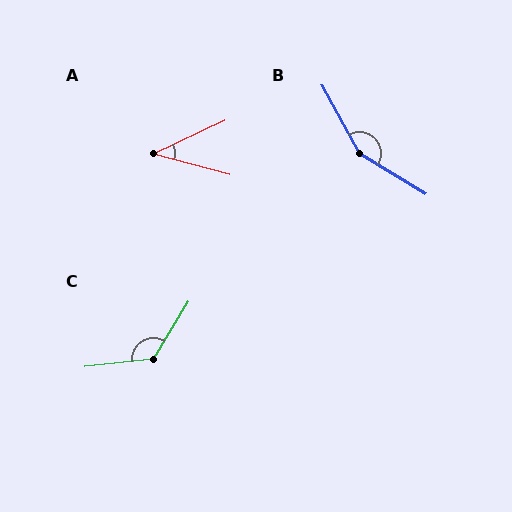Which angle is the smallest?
A, at approximately 40 degrees.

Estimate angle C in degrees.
Approximately 128 degrees.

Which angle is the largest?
B, at approximately 150 degrees.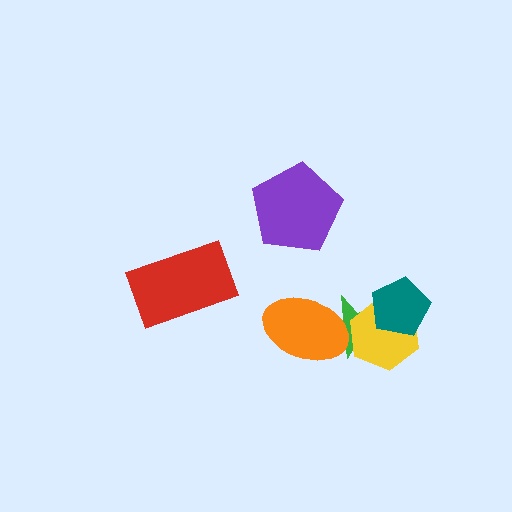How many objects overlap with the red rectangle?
0 objects overlap with the red rectangle.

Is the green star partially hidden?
Yes, it is partially covered by another shape.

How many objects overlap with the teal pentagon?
2 objects overlap with the teal pentagon.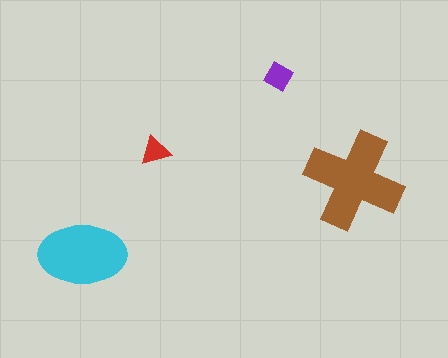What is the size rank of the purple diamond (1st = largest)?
3rd.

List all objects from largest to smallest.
The brown cross, the cyan ellipse, the purple diamond, the red triangle.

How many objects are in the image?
There are 4 objects in the image.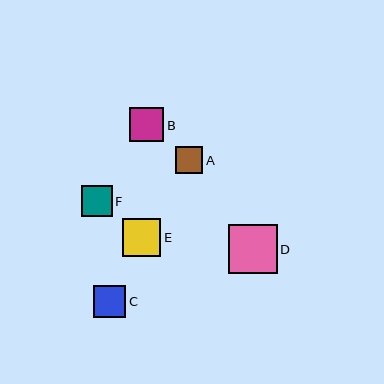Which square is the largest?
Square D is the largest with a size of approximately 49 pixels.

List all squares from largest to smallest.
From largest to smallest: D, E, B, C, F, A.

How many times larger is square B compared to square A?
Square B is approximately 1.3 times the size of square A.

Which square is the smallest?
Square A is the smallest with a size of approximately 27 pixels.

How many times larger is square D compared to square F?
Square D is approximately 1.6 times the size of square F.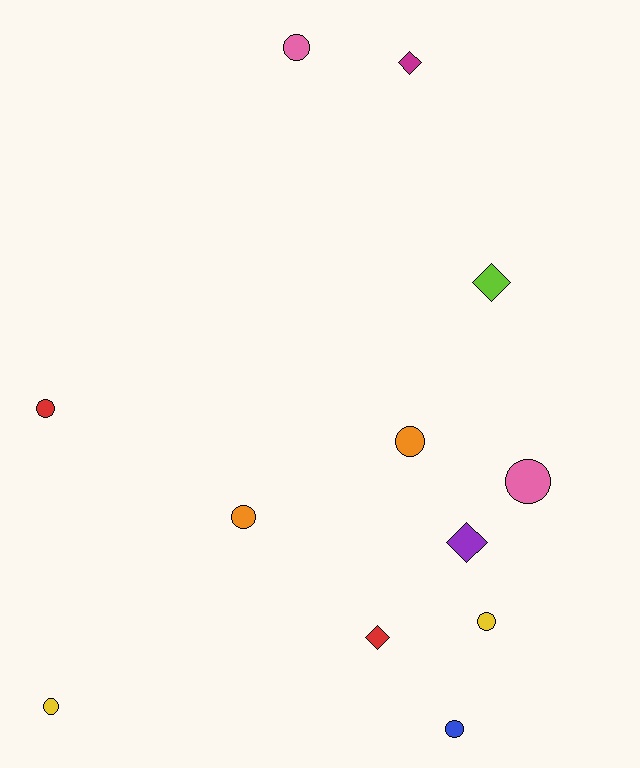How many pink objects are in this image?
There are 2 pink objects.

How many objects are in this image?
There are 12 objects.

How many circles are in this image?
There are 8 circles.